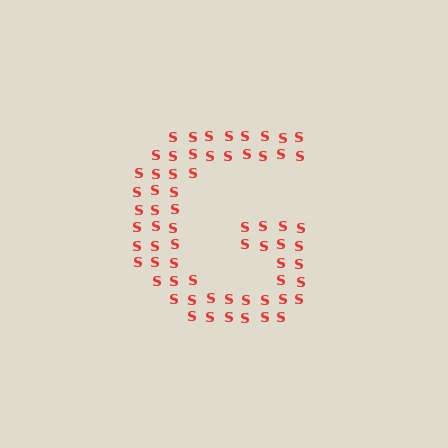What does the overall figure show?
The overall figure shows the letter G.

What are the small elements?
The small elements are letter S's.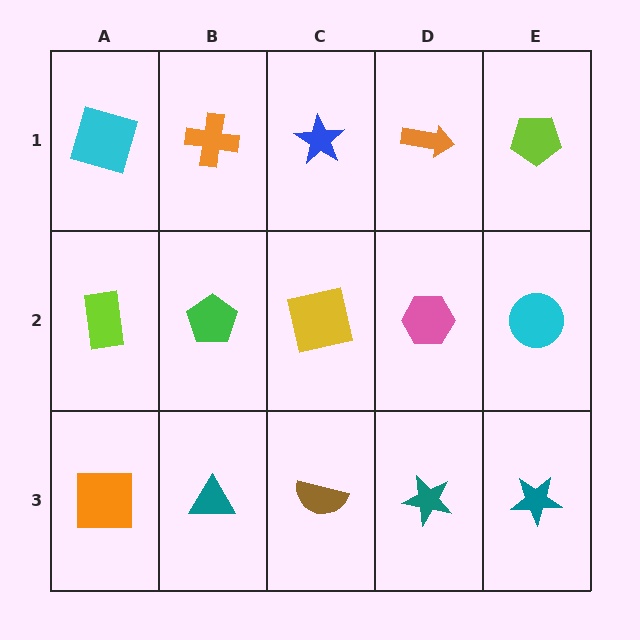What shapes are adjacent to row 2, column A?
A cyan square (row 1, column A), an orange square (row 3, column A), a green pentagon (row 2, column B).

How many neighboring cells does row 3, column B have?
3.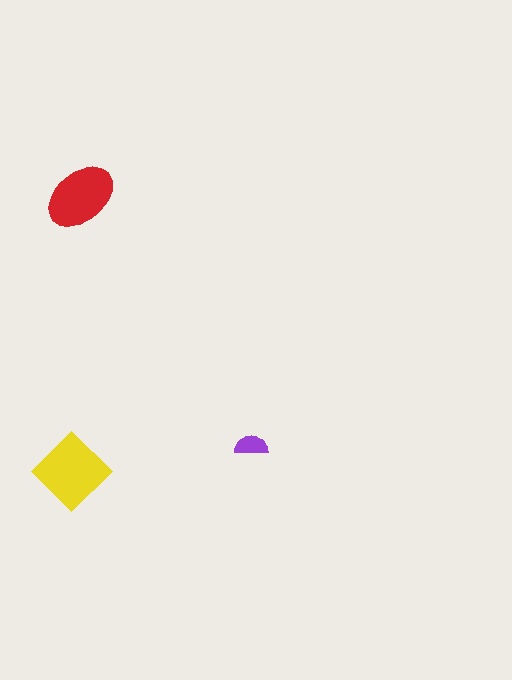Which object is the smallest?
The purple semicircle.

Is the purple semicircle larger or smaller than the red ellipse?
Smaller.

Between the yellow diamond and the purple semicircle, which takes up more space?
The yellow diamond.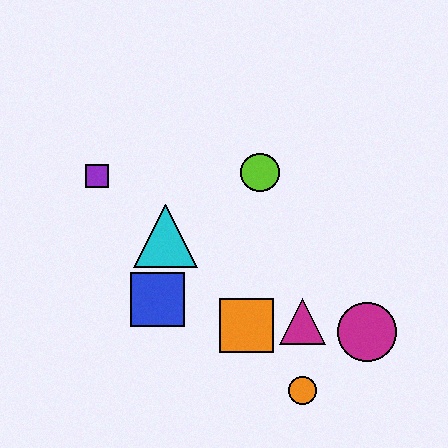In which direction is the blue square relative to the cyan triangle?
The blue square is below the cyan triangle.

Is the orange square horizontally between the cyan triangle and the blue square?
No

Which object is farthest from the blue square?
The magenta circle is farthest from the blue square.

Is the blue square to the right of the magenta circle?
No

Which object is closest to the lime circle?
The cyan triangle is closest to the lime circle.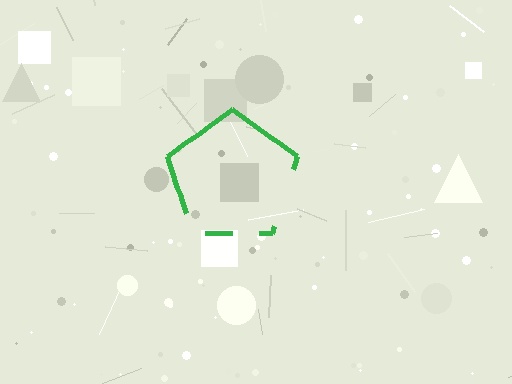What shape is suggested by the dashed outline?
The dashed outline suggests a pentagon.